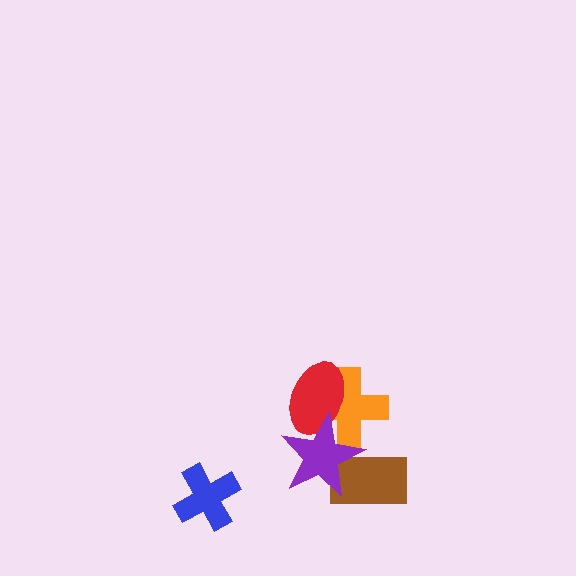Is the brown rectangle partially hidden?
Yes, it is partially covered by another shape.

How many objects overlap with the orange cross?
2 objects overlap with the orange cross.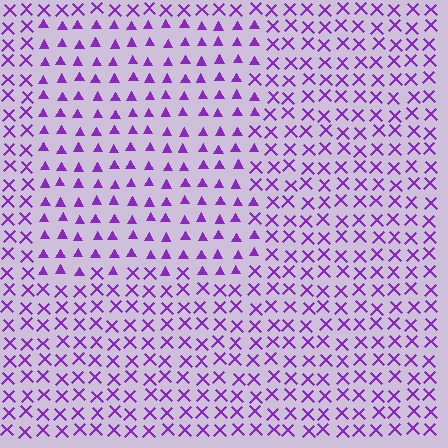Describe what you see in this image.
The image is filled with small purple elements arranged in a uniform grid. A rectangle-shaped region contains triangles, while the surrounding area contains X marks. The boundary is defined purely by the change in element shape.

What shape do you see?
I see a rectangle.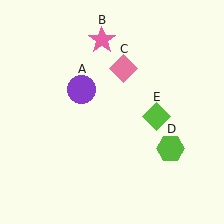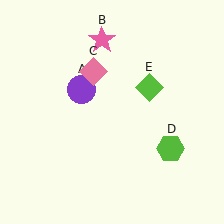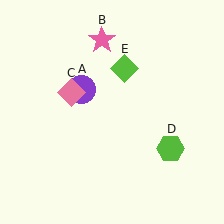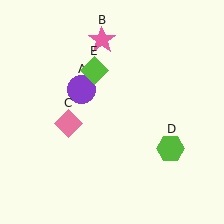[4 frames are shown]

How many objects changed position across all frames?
2 objects changed position: pink diamond (object C), lime diamond (object E).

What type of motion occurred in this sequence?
The pink diamond (object C), lime diamond (object E) rotated counterclockwise around the center of the scene.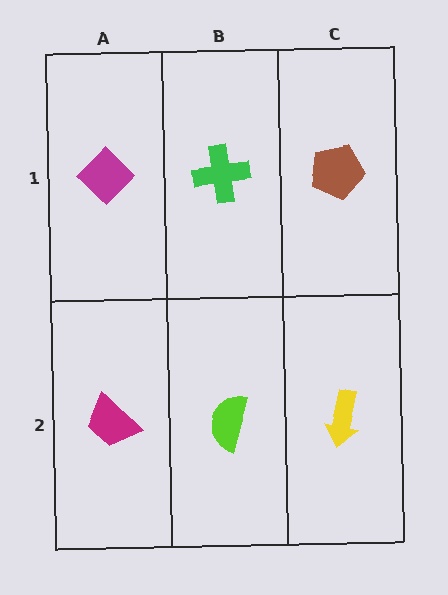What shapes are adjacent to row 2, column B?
A green cross (row 1, column B), a magenta trapezoid (row 2, column A), a yellow arrow (row 2, column C).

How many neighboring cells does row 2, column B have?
3.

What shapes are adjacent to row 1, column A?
A magenta trapezoid (row 2, column A), a green cross (row 1, column B).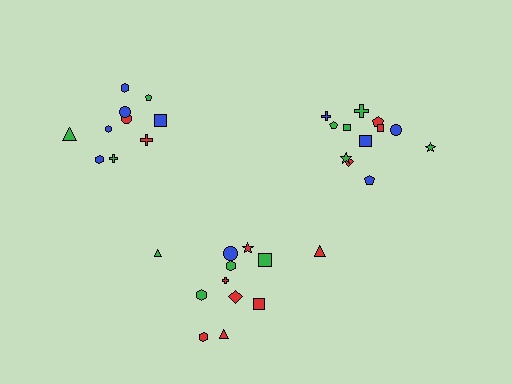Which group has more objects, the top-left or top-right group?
The top-right group.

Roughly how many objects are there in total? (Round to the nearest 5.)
Roughly 35 objects in total.